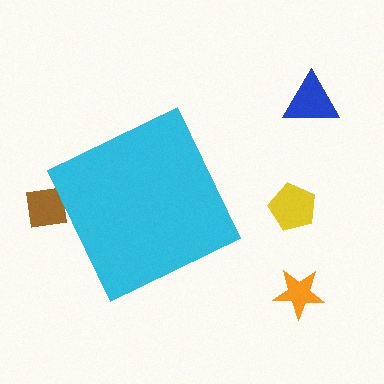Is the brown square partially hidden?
Yes, the brown square is partially hidden behind the cyan diamond.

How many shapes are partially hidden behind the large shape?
1 shape is partially hidden.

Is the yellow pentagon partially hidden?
No, the yellow pentagon is fully visible.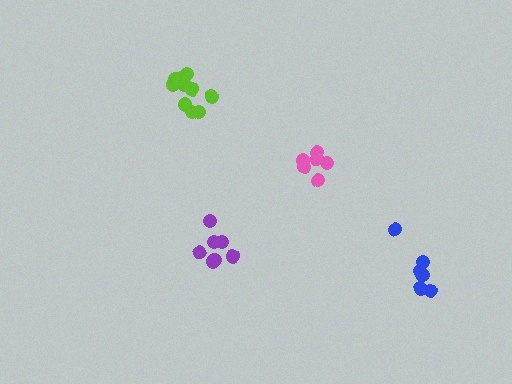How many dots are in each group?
Group 1: 6 dots, Group 2: 6 dots, Group 3: 7 dots, Group 4: 10 dots (29 total).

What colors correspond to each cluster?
The clusters are colored: pink, blue, purple, lime.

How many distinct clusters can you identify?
There are 4 distinct clusters.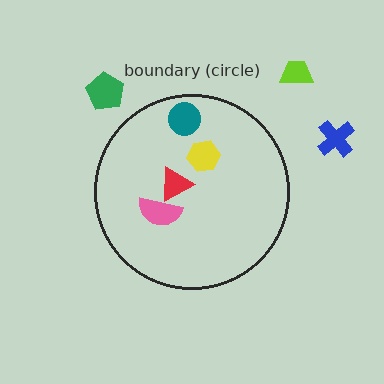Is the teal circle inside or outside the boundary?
Inside.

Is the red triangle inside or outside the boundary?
Inside.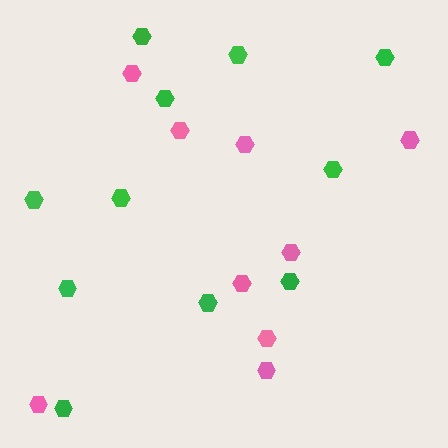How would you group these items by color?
There are 2 groups: one group of pink hexagons (9) and one group of green hexagons (11).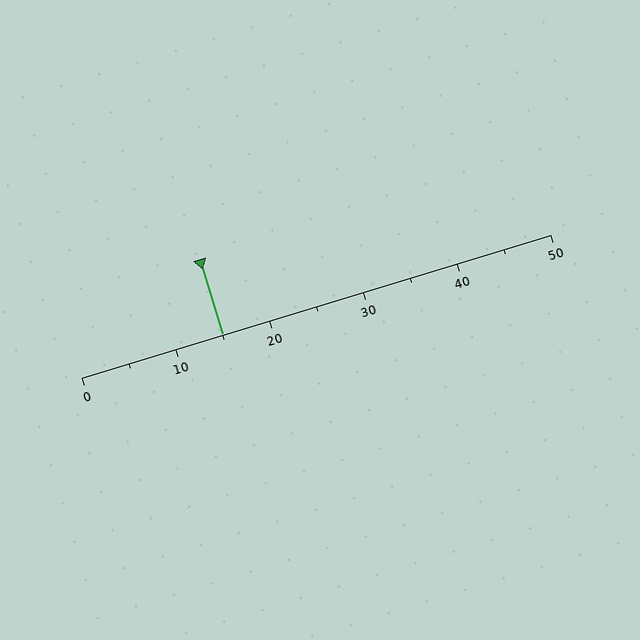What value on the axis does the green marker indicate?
The marker indicates approximately 15.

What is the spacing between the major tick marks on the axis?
The major ticks are spaced 10 apart.